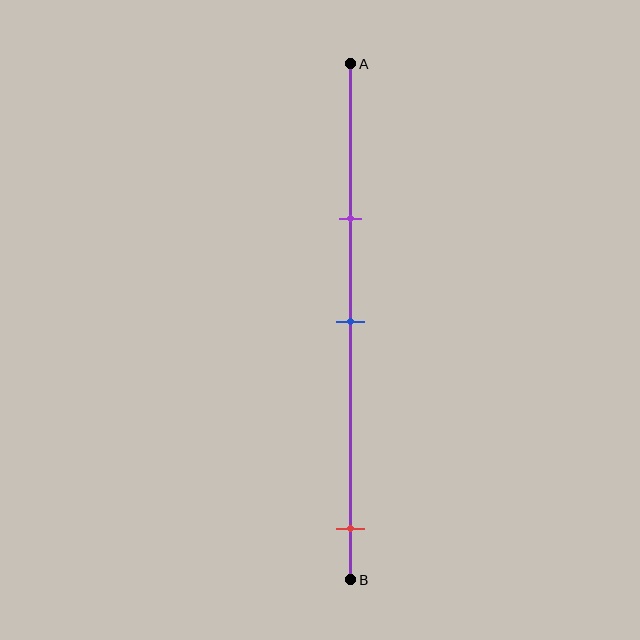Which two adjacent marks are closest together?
The purple and blue marks are the closest adjacent pair.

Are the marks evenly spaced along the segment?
No, the marks are not evenly spaced.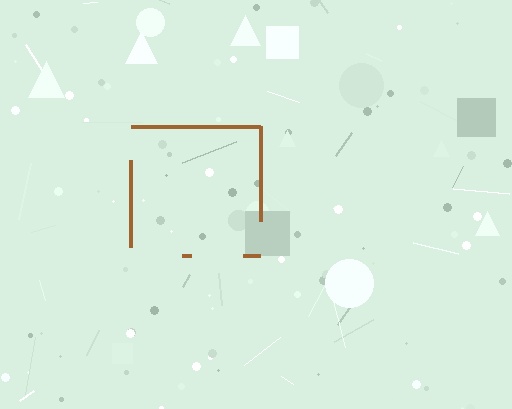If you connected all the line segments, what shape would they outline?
They would outline a square.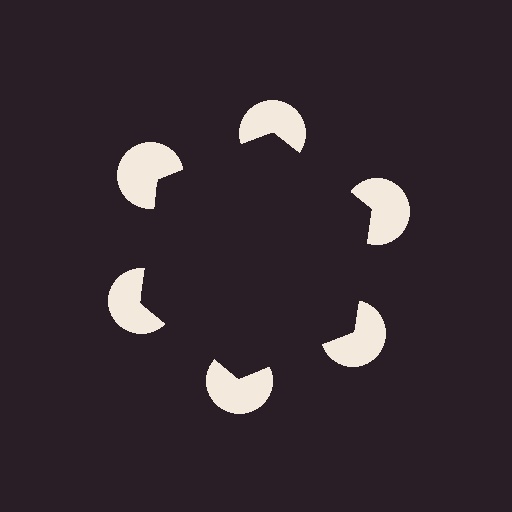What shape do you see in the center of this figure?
An illusory hexagon — its edges are inferred from the aligned wedge cuts in the pac-man discs, not physically drawn.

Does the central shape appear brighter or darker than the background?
It typically appears slightly darker than the background, even though no actual brightness change is drawn.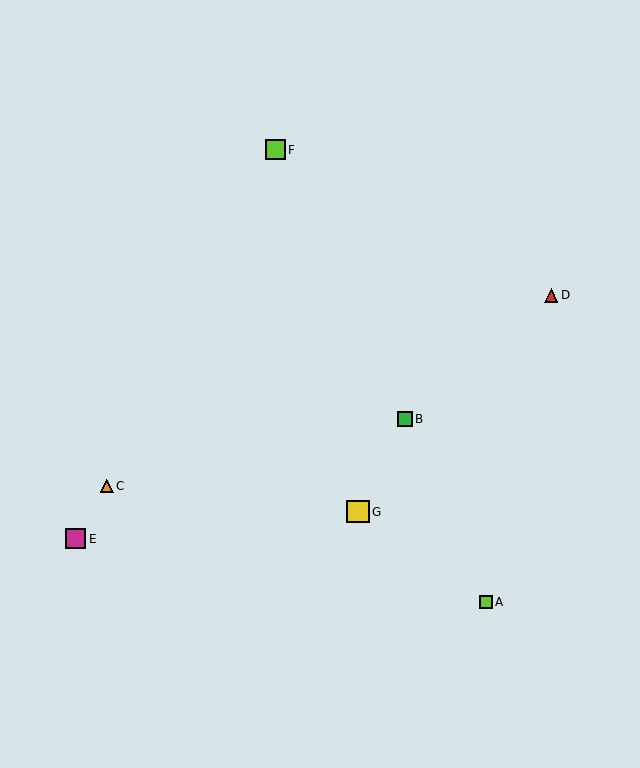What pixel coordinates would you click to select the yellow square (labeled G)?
Click at (358, 512) to select the yellow square G.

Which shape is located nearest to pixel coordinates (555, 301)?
The red triangle (labeled D) at (551, 295) is nearest to that location.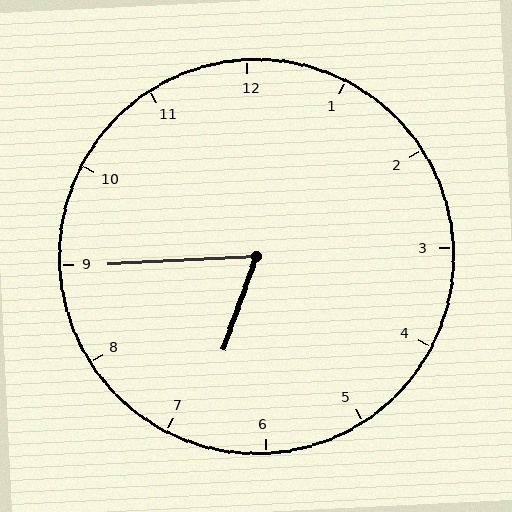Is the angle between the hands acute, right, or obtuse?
It is acute.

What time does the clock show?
6:45.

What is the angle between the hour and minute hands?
Approximately 68 degrees.